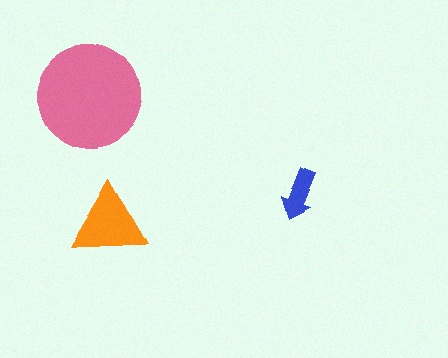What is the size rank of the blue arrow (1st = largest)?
3rd.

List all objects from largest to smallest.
The pink circle, the orange triangle, the blue arrow.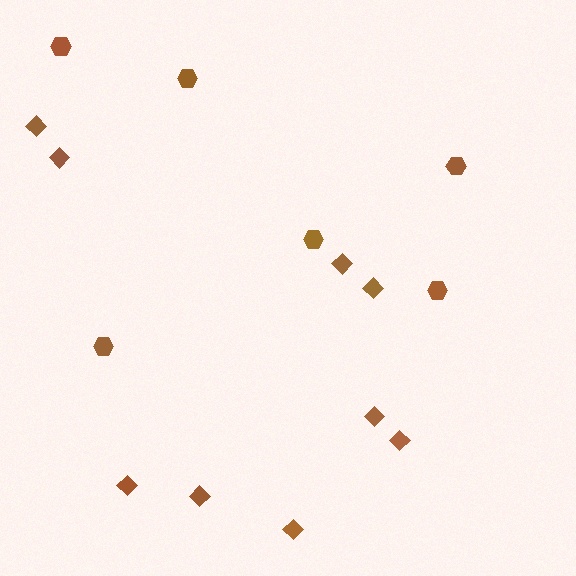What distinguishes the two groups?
There are 2 groups: one group of diamonds (9) and one group of hexagons (6).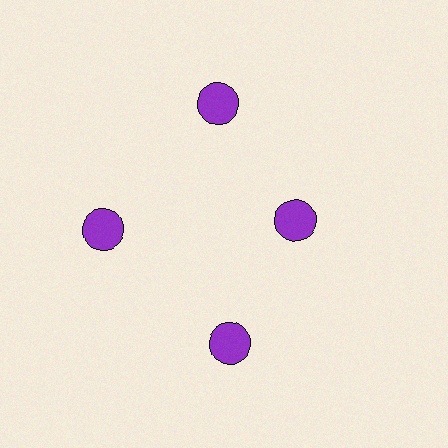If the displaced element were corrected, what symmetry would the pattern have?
It would have 4-fold rotational symmetry — the pattern would map onto itself every 90 degrees.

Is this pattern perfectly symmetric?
No. The 4 purple circles are arranged in a ring, but one element near the 3 o'clock position is pulled inward toward the center, breaking the 4-fold rotational symmetry.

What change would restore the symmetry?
The symmetry would be restored by moving it outward, back onto the ring so that all 4 circles sit at equal angles and equal distance from the center.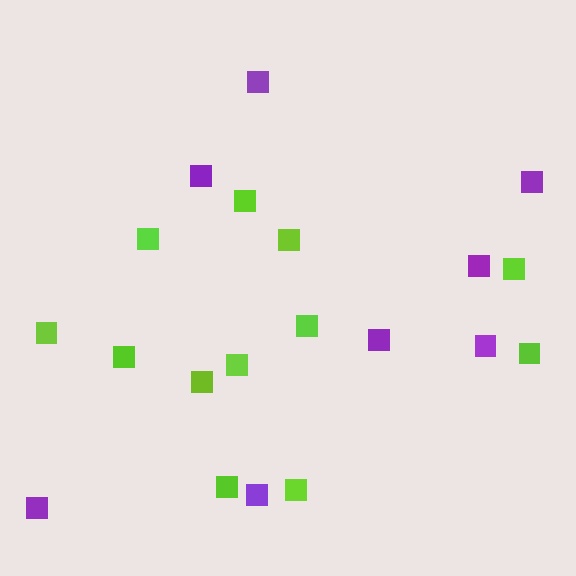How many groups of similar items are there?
There are 2 groups: one group of lime squares (12) and one group of purple squares (8).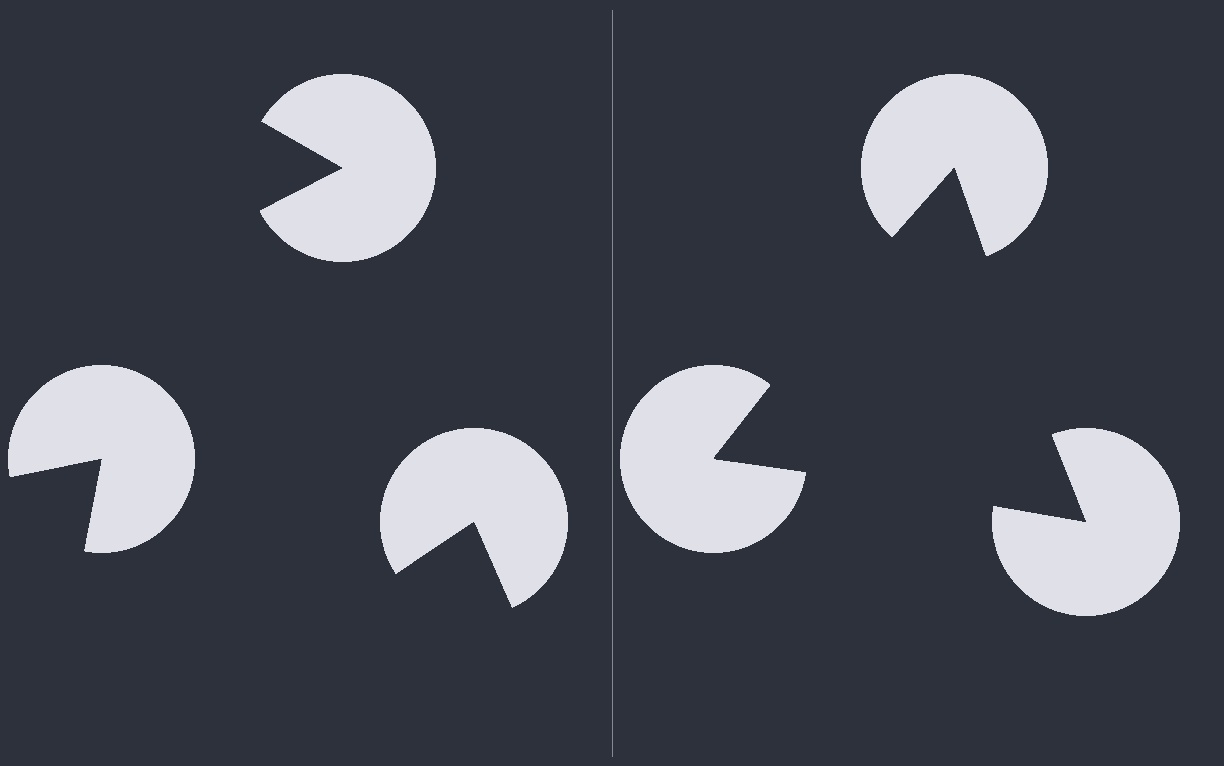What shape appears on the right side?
An illusory triangle.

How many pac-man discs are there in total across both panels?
6 — 3 on each side.